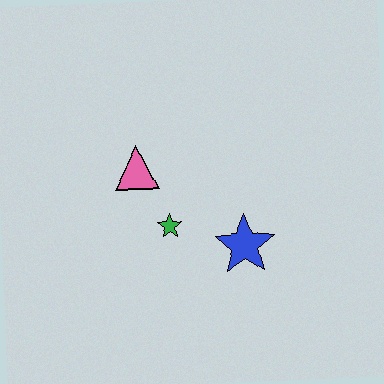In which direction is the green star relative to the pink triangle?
The green star is below the pink triangle.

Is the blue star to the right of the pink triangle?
Yes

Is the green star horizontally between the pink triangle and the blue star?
Yes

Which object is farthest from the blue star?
The pink triangle is farthest from the blue star.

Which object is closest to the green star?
The pink triangle is closest to the green star.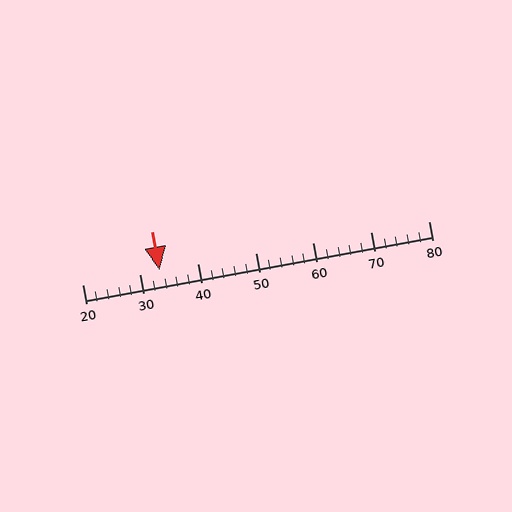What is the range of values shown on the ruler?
The ruler shows values from 20 to 80.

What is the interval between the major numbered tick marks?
The major tick marks are spaced 10 units apart.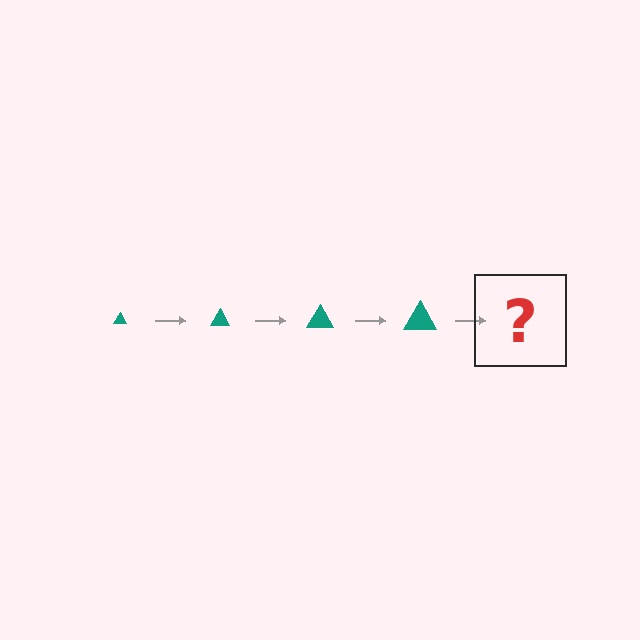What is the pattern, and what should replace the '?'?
The pattern is that the triangle gets progressively larger each step. The '?' should be a teal triangle, larger than the previous one.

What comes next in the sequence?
The next element should be a teal triangle, larger than the previous one.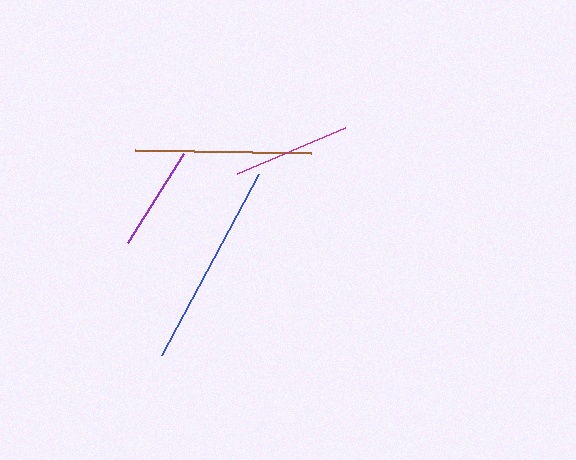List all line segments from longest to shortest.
From longest to shortest: blue, brown, magenta, purple.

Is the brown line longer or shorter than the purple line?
The brown line is longer than the purple line.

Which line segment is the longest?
The blue line is the longest at approximately 205 pixels.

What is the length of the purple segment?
The purple segment is approximately 105 pixels long.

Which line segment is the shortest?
The purple line is the shortest at approximately 105 pixels.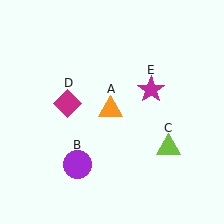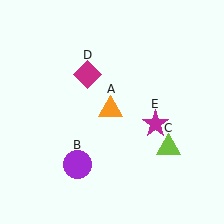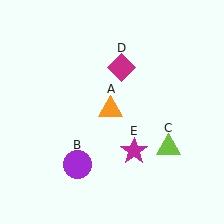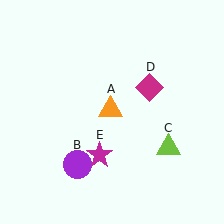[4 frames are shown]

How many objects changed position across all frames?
2 objects changed position: magenta diamond (object D), magenta star (object E).